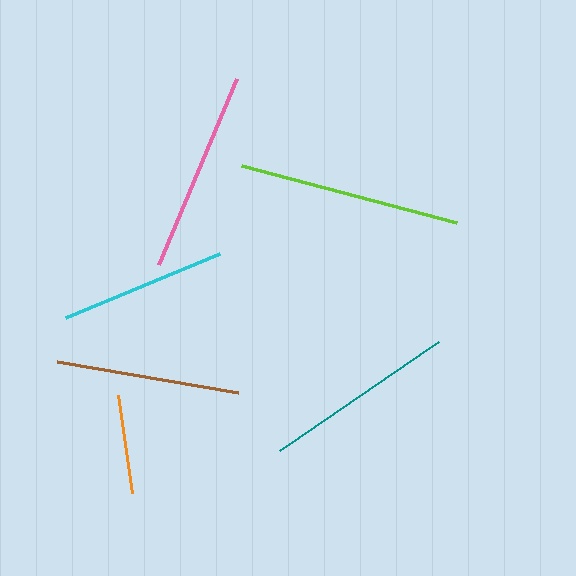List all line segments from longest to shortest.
From longest to shortest: lime, pink, teal, brown, cyan, orange.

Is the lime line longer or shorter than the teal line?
The lime line is longer than the teal line.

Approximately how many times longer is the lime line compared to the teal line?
The lime line is approximately 1.2 times the length of the teal line.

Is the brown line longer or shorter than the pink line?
The pink line is longer than the brown line.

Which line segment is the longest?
The lime line is the longest at approximately 223 pixels.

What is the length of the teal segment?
The teal segment is approximately 193 pixels long.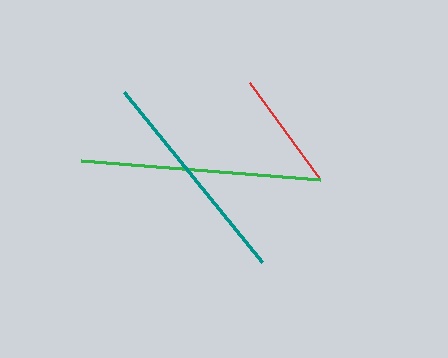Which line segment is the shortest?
The red line is the shortest at approximately 119 pixels.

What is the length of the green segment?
The green segment is approximately 240 pixels long.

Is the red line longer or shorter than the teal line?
The teal line is longer than the red line.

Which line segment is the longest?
The green line is the longest at approximately 240 pixels.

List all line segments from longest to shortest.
From longest to shortest: green, teal, red.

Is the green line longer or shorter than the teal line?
The green line is longer than the teal line.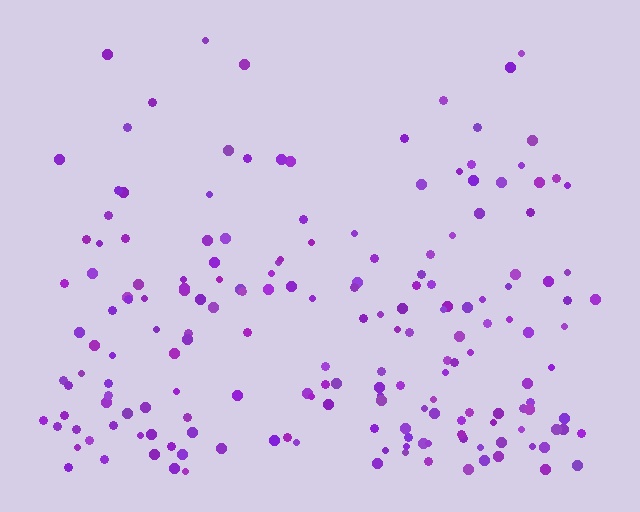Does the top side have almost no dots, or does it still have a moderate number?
Still a moderate number, just noticeably fewer than the bottom.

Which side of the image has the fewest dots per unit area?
The top.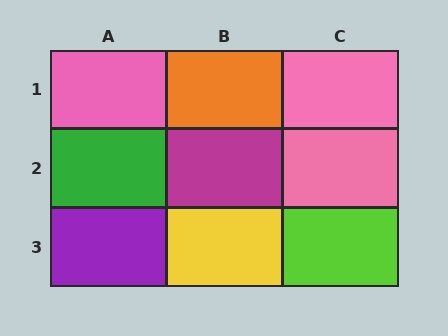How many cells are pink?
3 cells are pink.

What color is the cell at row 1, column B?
Orange.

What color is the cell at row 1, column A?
Pink.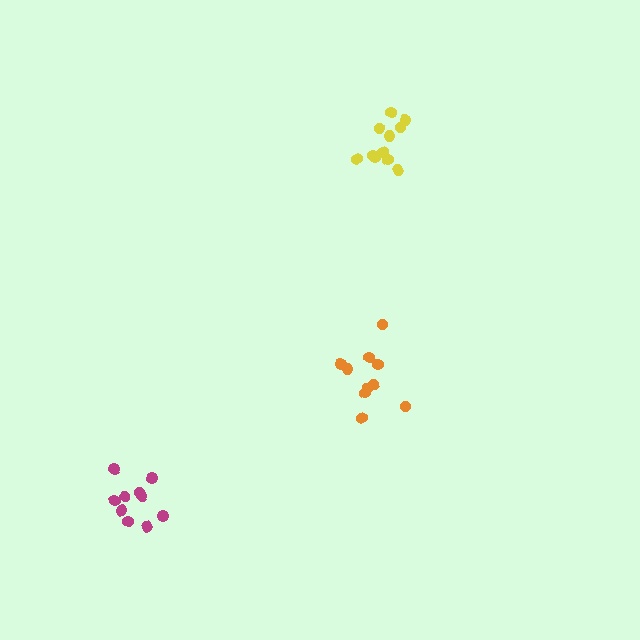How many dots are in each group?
Group 1: 10 dots, Group 2: 10 dots, Group 3: 11 dots (31 total).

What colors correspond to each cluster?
The clusters are colored: orange, magenta, yellow.